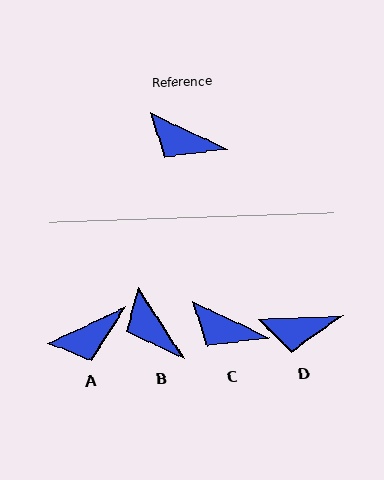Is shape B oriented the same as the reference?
No, it is off by about 33 degrees.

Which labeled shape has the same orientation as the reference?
C.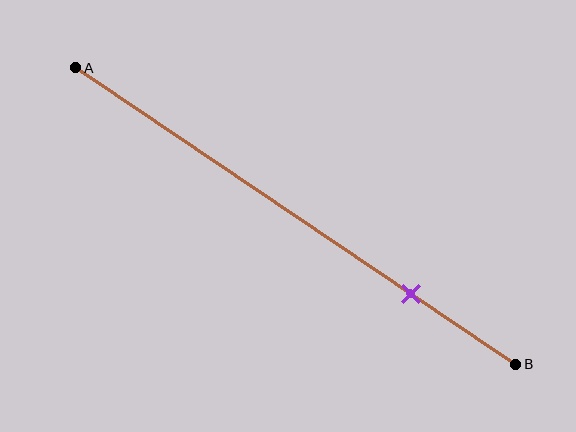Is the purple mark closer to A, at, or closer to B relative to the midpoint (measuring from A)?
The purple mark is closer to point B than the midpoint of segment AB.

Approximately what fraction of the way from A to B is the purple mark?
The purple mark is approximately 75% of the way from A to B.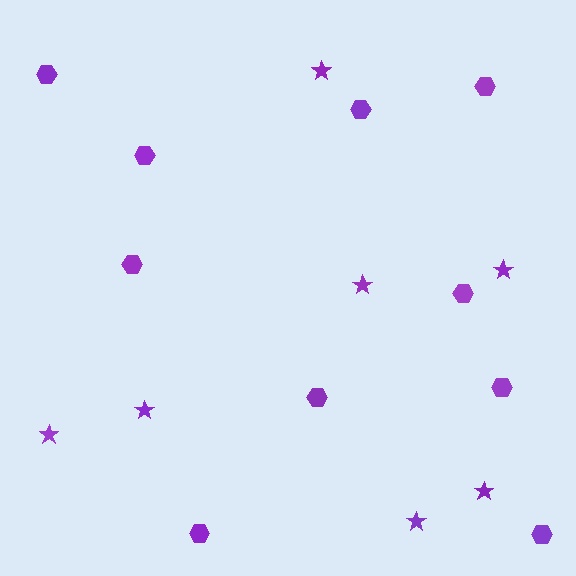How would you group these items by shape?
There are 2 groups: one group of hexagons (10) and one group of stars (7).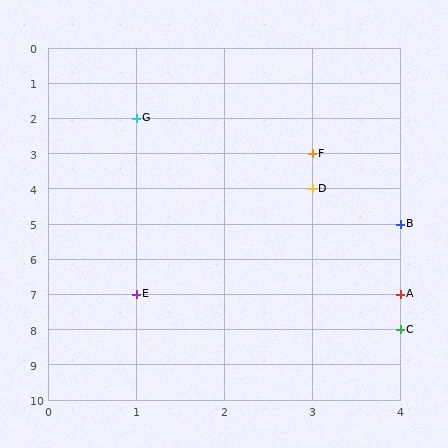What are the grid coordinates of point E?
Point E is at grid coordinates (1, 7).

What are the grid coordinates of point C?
Point C is at grid coordinates (4, 8).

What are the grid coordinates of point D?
Point D is at grid coordinates (3, 4).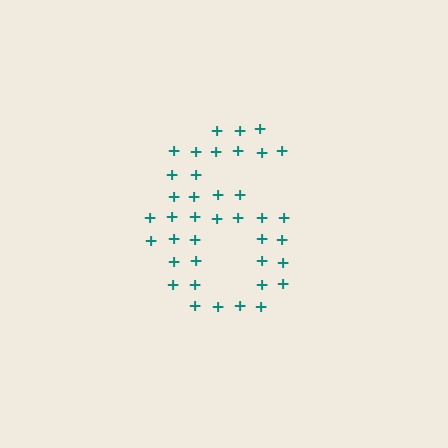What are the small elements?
The small elements are plus signs.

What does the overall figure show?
The overall figure shows the digit 6.